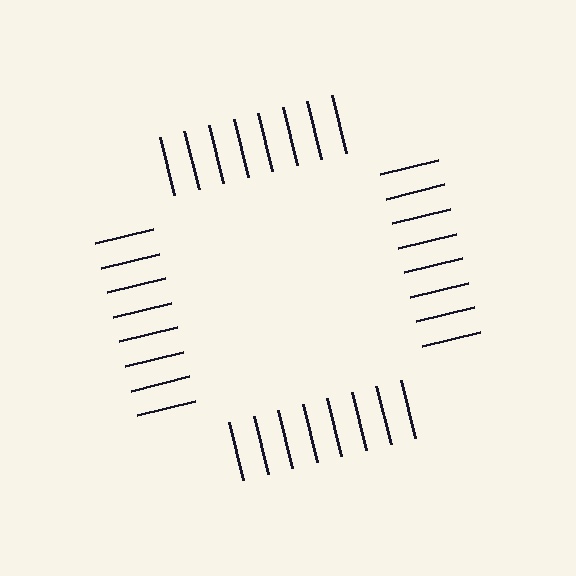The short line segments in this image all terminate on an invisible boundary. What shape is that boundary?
An illusory square — the line segments terminate on its edges but no continuous stroke is drawn.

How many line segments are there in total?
32 — 8 along each of the 4 edges.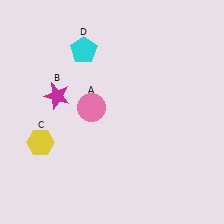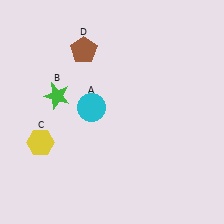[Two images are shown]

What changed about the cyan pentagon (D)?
In Image 1, D is cyan. In Image 2, it changed to brown.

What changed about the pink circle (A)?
In Image 1, A is pink. In Image 2, it changed to cyan.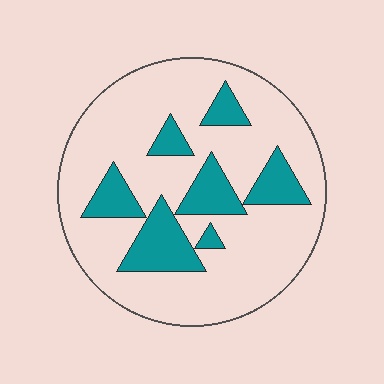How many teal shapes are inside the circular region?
7.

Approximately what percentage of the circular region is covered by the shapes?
Approximately 20%.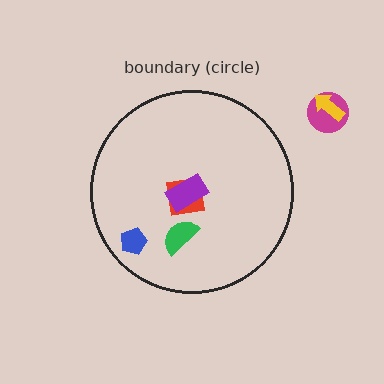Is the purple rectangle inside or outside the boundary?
Inside.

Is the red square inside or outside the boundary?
Inside.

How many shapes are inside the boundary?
4 inside, 2 outside.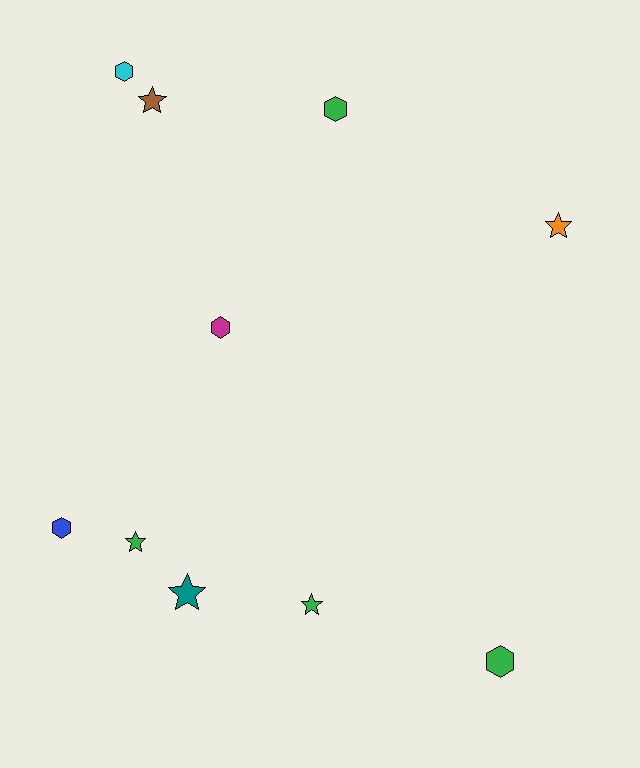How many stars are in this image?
There are 5 stars.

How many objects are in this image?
There are 10 objects.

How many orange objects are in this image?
There is 1 orange object.